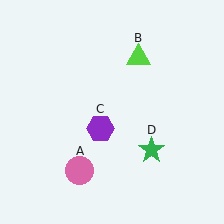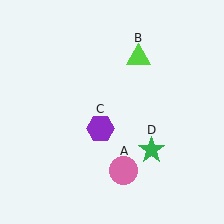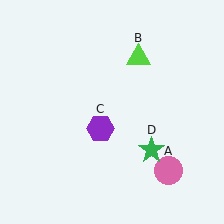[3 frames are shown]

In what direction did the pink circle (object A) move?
The pink circle (object A) moved right.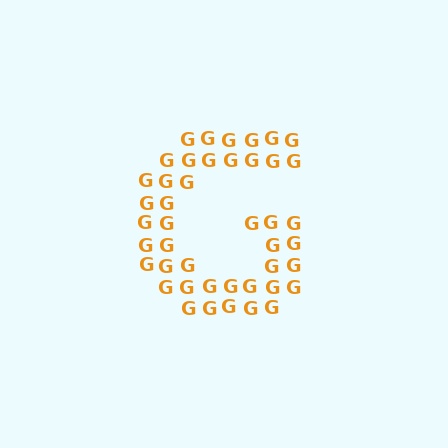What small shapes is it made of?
It is made of small letter G's.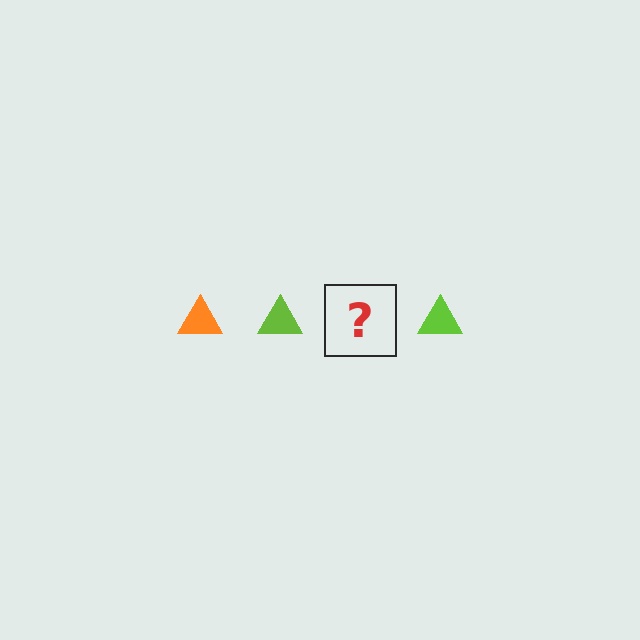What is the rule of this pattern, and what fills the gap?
The rule is that the pattern cycles through orange, lime triangles. The gap should be filled with an orange triangle.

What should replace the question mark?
The question mark should be replaced with an orange triangle.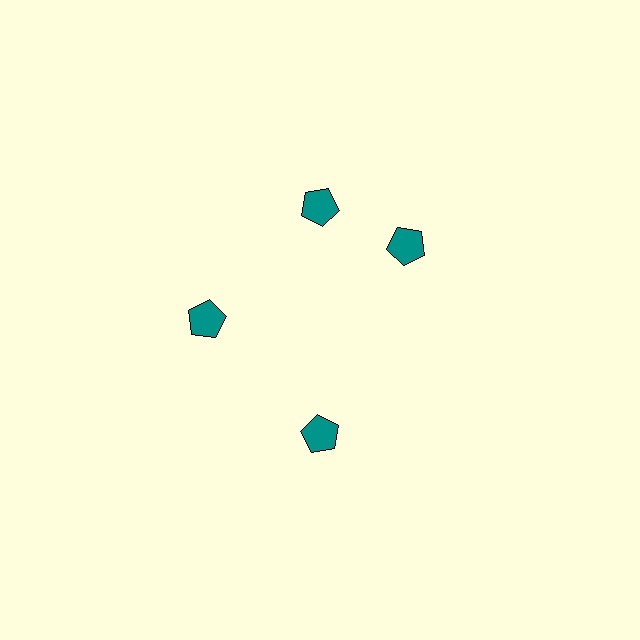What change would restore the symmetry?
The symmetry would be restored by rotating it back into even spacing with its neighbors so that all 4 pentagons sit at equal angles and equal distance from the center.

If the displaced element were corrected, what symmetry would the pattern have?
It would have 4-fold rotational symmetry — the pattern would map onto itself every 90 degrees.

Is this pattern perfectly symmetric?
No. The 4 teal pentagons are arranged in a ring, but one element near the 3 o'clock position is rotated out of alignment along the ring, breaking the 4-fold rotational symmetry.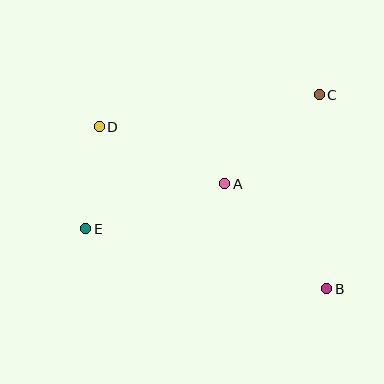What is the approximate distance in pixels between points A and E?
The distance between A and E is approximately 146 pixels.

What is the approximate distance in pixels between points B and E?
The distance between B and E is approximately 248 pixels.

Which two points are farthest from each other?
Points B and D are farthest from each other.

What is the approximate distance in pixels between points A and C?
The distance between A and C is approximately 130 pixels.